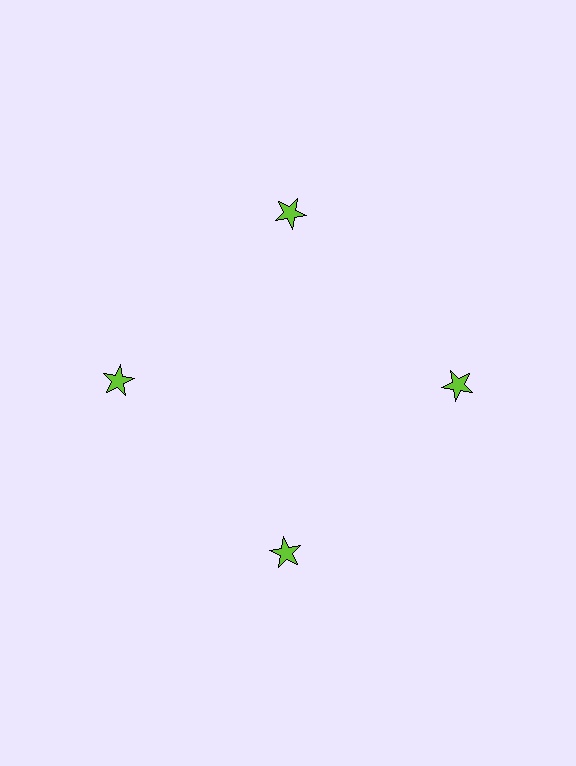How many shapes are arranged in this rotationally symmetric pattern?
There are 4 shapes, arranged in 4 groups of 1.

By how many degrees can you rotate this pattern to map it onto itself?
The pattern maps onto itself every 90 degrees of rotation.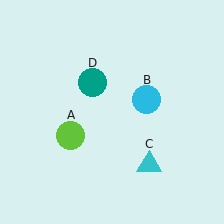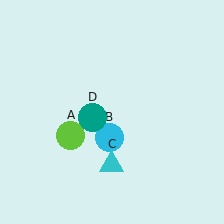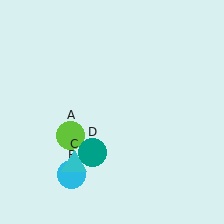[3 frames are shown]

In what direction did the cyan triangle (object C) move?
The cyan triangle (object C) moved left.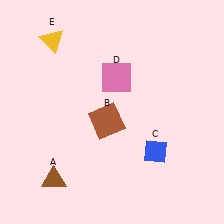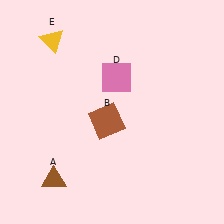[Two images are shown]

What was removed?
The blue diamond (C) was removed in Image 2.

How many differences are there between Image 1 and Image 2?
There is 1 difference between the two images.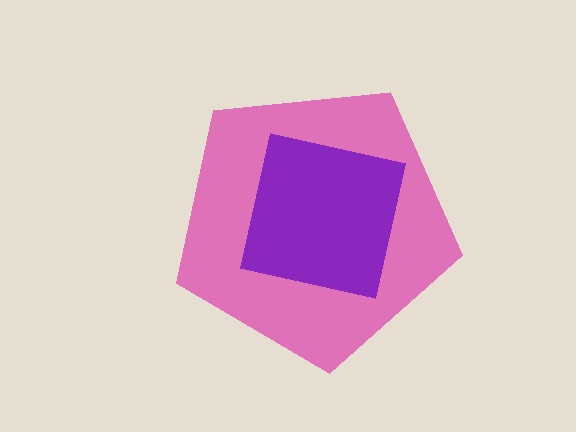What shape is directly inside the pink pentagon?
The purple square.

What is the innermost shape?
The purple square.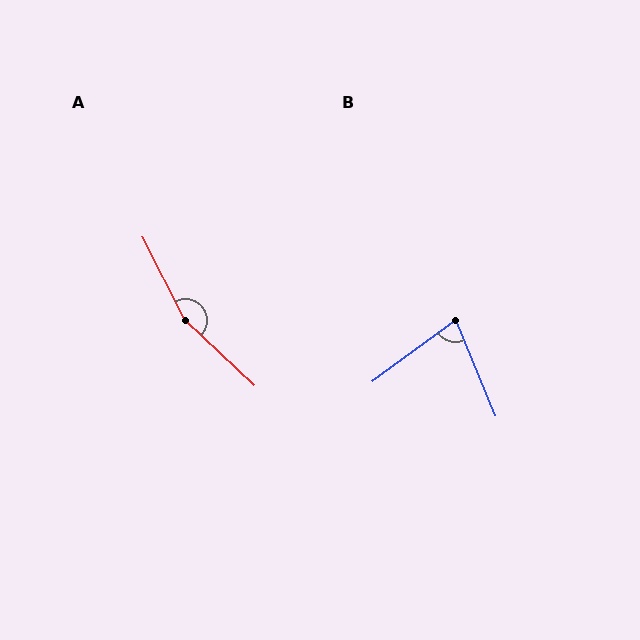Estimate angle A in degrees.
Approximately 160 degrees.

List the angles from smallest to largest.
B (76°), A (160°).